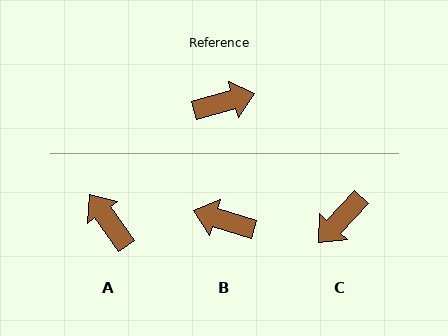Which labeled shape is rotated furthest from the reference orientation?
C, about 149 degrees away.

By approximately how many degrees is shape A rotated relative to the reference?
Approximately 110 degrees counter-clockwise.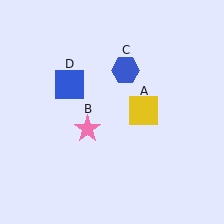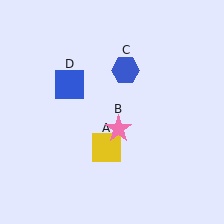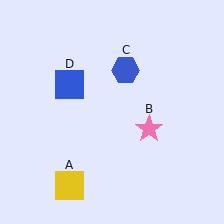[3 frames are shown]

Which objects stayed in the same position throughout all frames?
Blue hexagon (object C) and blue square (object D) remained stationary.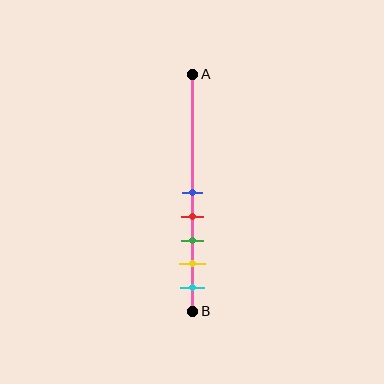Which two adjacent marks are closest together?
The blue and red marks are the closest adjacent pair.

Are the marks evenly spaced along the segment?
Yes, the marks are approximately evenly spaced.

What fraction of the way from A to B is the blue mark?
The blue mark is approximately 50% (0.5) of the way from A to B.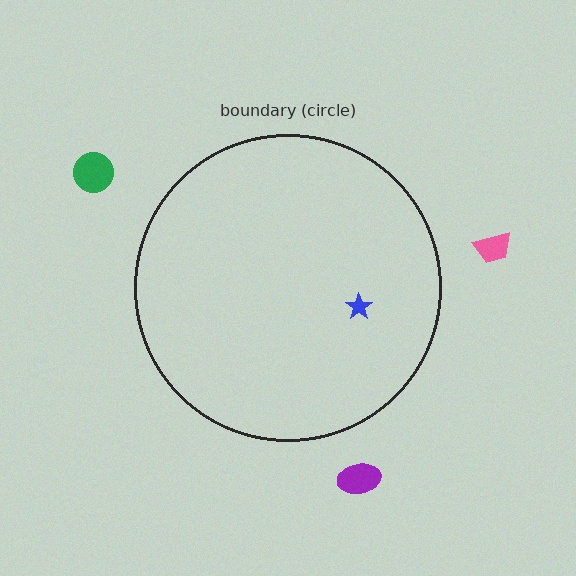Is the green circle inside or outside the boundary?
Outside.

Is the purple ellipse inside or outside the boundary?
Outside.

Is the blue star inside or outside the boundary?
Inside.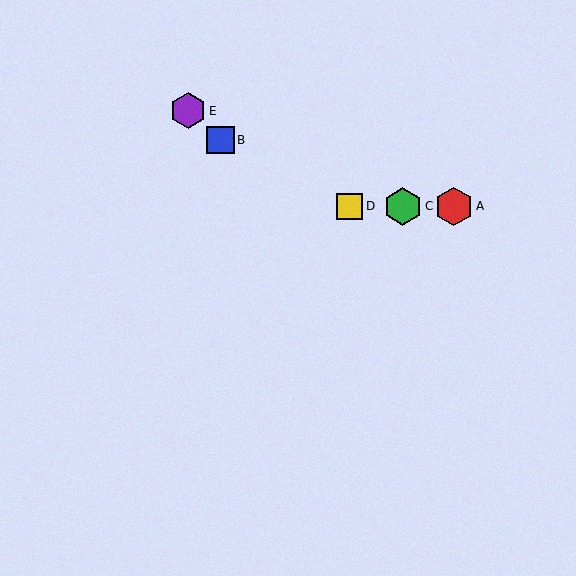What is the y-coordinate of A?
Object A is at y≈206.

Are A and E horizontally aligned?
No, A is at y≈206 and E is at y≈111.